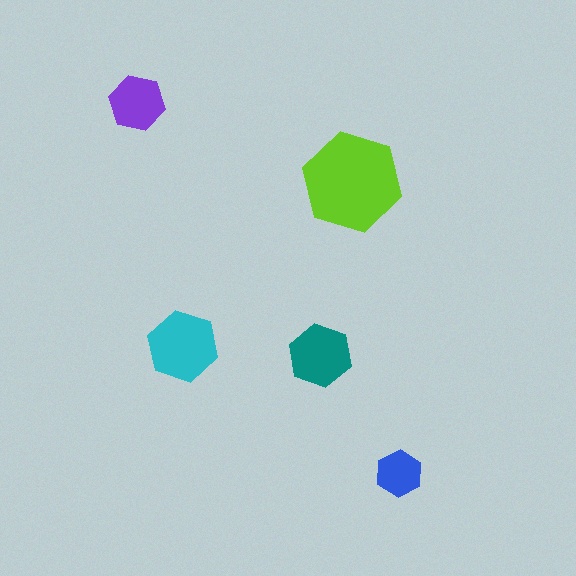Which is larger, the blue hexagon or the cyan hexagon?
The cyan one.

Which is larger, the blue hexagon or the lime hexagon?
The lime one.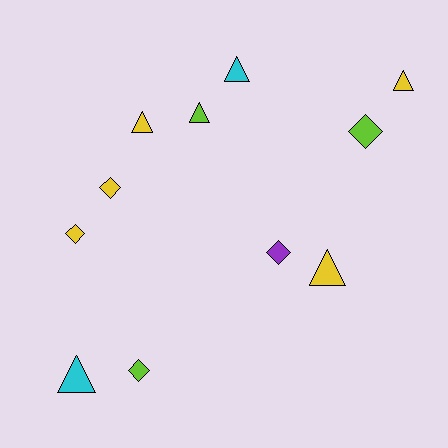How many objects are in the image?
There are 11 objects.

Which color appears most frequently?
Yellow, with 5 objects.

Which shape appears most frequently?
Triangle, with 6 objects.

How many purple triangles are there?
There are no purple triangles.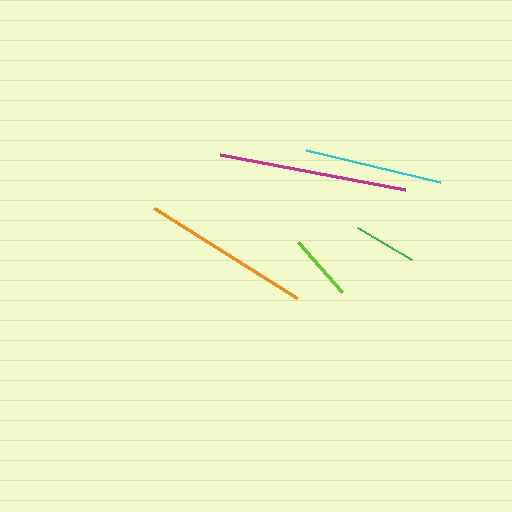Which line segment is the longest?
The magenta line is the longest at approximately 189 pixels.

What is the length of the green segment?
The green segment is approximately 63 pixels long.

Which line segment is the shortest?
The green line is the shortest at approximately 63 pixels.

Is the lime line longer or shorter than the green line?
The lime line is longer than the green line.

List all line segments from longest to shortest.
From longest to shortest: magenta, orange, cyan, lime, green.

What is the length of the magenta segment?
The magenta segment is approximately 189 pixels long.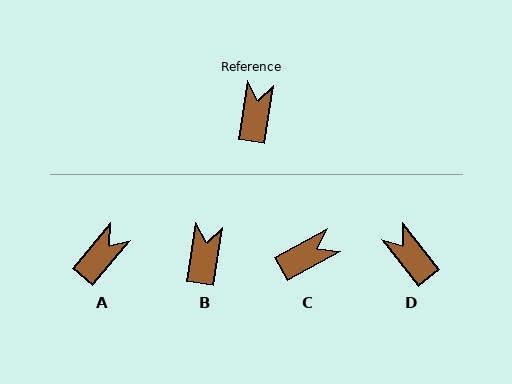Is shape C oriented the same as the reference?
No, it is off by about 52 degrees.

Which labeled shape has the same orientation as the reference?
B.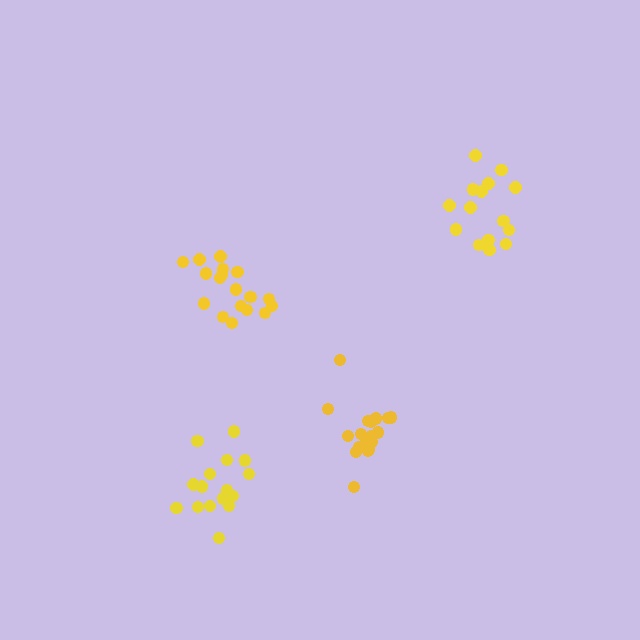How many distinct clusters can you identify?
There are 4 distinct clusters.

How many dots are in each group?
Group 1: 18 dots, Group 2: 16 dots, Group 3: 18 dots, Group 4: 15 dots (67 total).